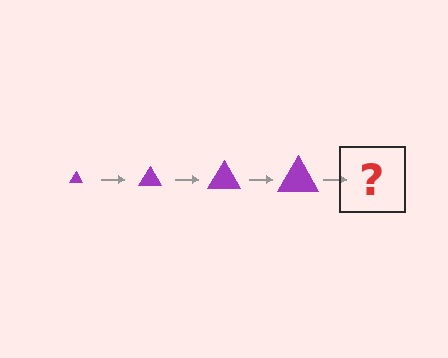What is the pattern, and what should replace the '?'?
The pattern is that the triangle gets progressively larger each step. The '?' should be a purple triangle, larger than the previous one.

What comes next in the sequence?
The next element should be a purple triangle, larger than the previous one.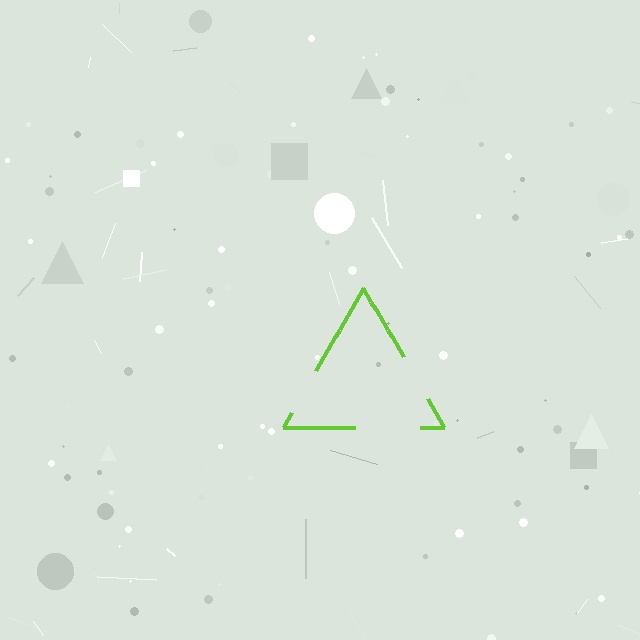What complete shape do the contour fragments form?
The contour fragments form a triangle.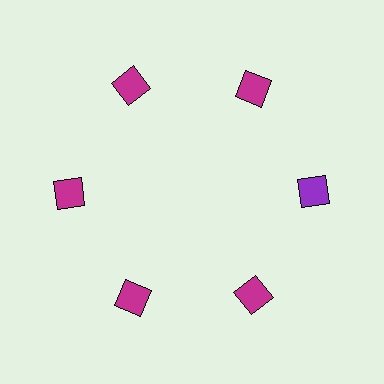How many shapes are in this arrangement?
There are 6 shapes arranged in a ring pattern.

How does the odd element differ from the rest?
It has a different color: purple instead of magenta.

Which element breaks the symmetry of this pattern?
The purple diamond at roughly the 3 o'clock position breaks the symmetry. All other shapes are magenta diamonds.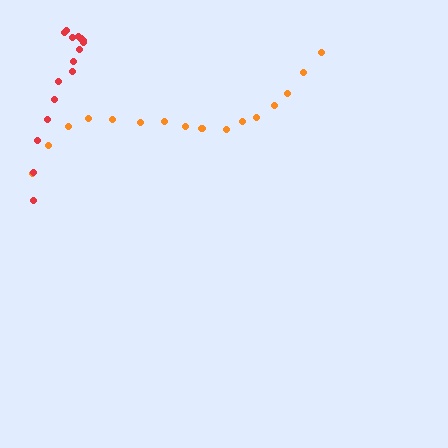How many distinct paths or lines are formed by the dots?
There are 2 distinct paths.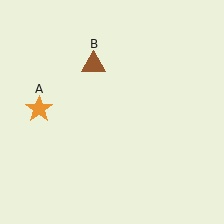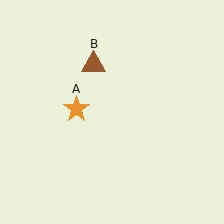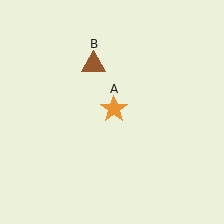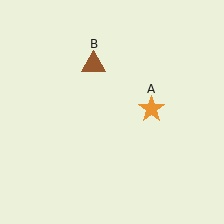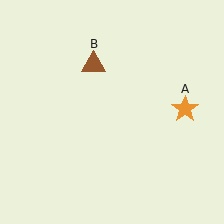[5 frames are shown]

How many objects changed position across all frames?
1 object changed position: orange star (object A).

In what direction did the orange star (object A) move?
The orange star (object A) moved right.